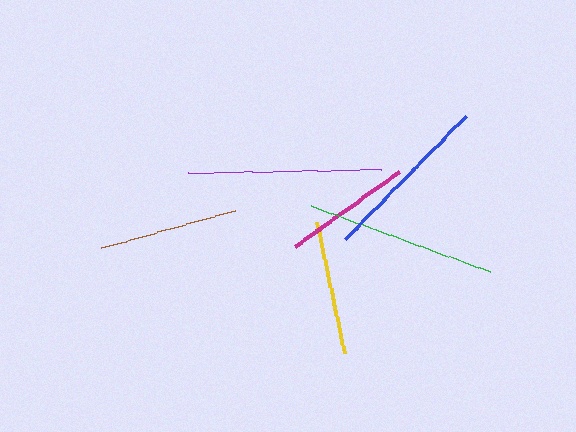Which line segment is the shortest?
The magenta line is the shortest at approximately 127 pixels.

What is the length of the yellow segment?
The yellow segment is approximately 134 pixels long.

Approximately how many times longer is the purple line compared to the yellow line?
The purple line is approximately 1.4 times the length of the yellow line.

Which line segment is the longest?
The purple line is the longest at approximately 193 pixels.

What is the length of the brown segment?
The brown segment is approximately 139 pixels long.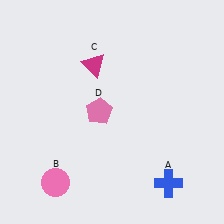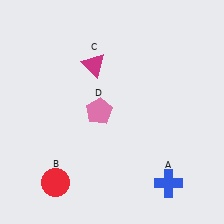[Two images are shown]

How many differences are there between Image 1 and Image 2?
There is 1 difference between the two images.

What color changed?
The circle (B) changed from pink in Image 1 to red in Image 2.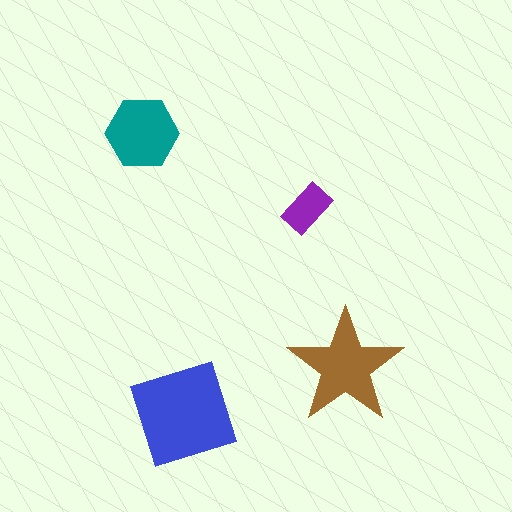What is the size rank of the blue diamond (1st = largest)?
1st.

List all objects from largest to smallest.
The blue diamond, the brown star, the teal hexagon, the purple rectangle.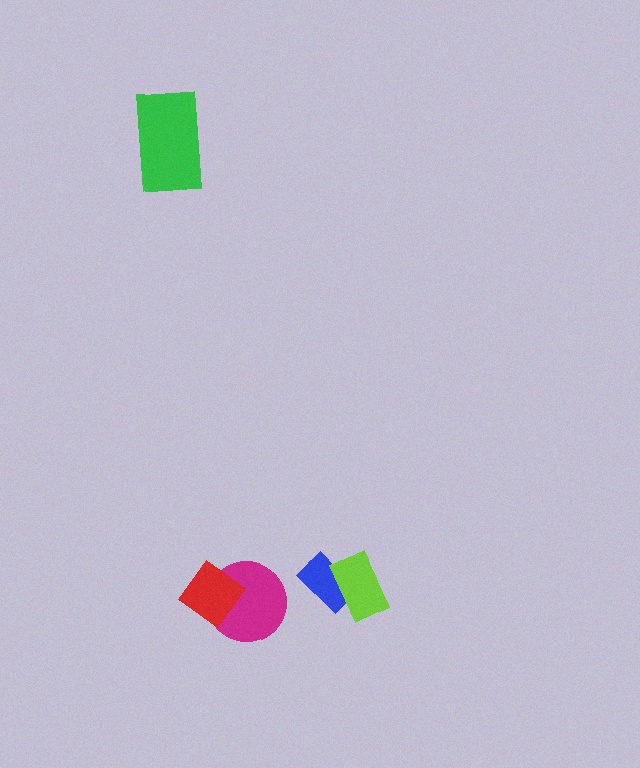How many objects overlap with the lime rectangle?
1 object overlaps with the lime rectangle.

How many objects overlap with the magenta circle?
1 object overlaps with the magenta circle.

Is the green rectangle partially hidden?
No, no other shape covers it.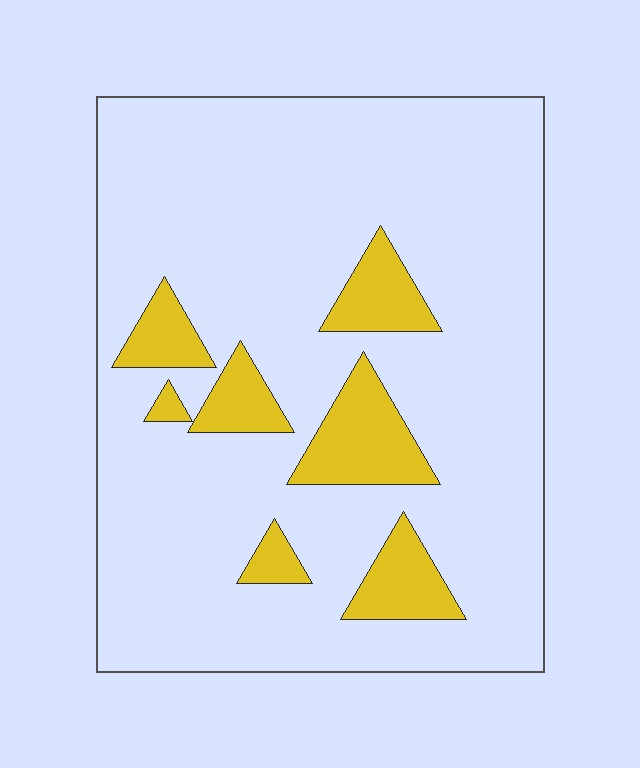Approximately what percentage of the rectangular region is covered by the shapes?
Approximately 15%.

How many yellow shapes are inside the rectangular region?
7.